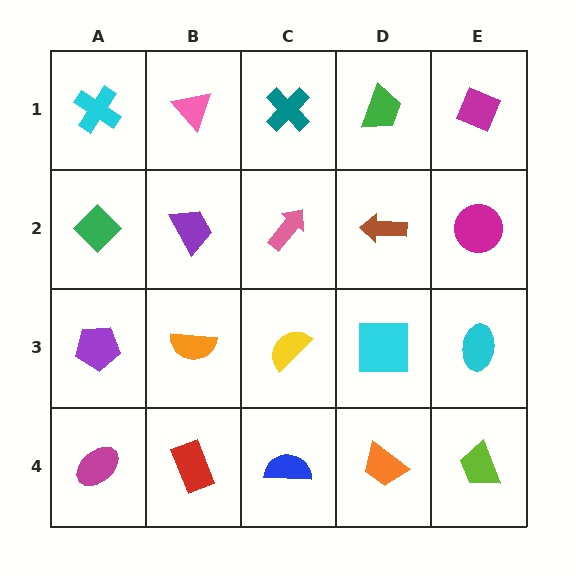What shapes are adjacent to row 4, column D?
A cyan square (row 3, column D), a blue semicircle (row 4, column C), a lime trapezoid (row 4, column E).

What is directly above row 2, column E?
A magenta diamond.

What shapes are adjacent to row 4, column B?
An orange semicircle (row 3, column B), a magenta ellipse (row 4, column A), a blue semicircle (row 4, column C).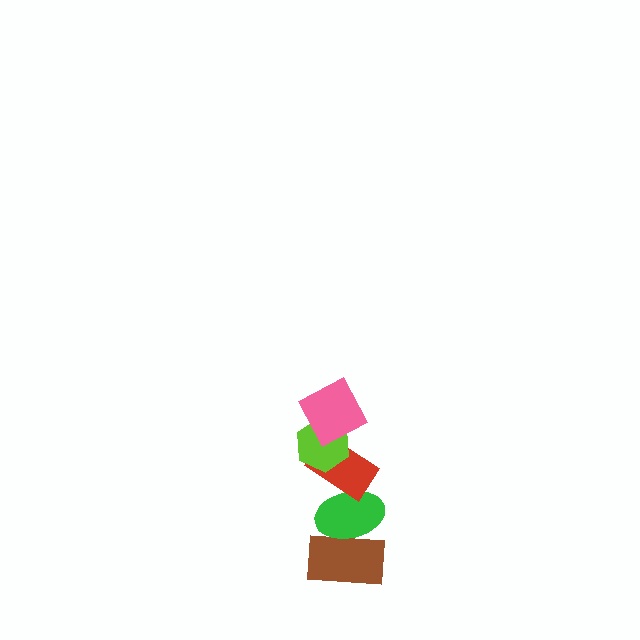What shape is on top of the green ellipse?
The red rectangle is on top of the green ellipse.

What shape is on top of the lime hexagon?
The pink square is on top of the lime hexagon.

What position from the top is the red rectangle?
The red rectangle is 3rd from the top.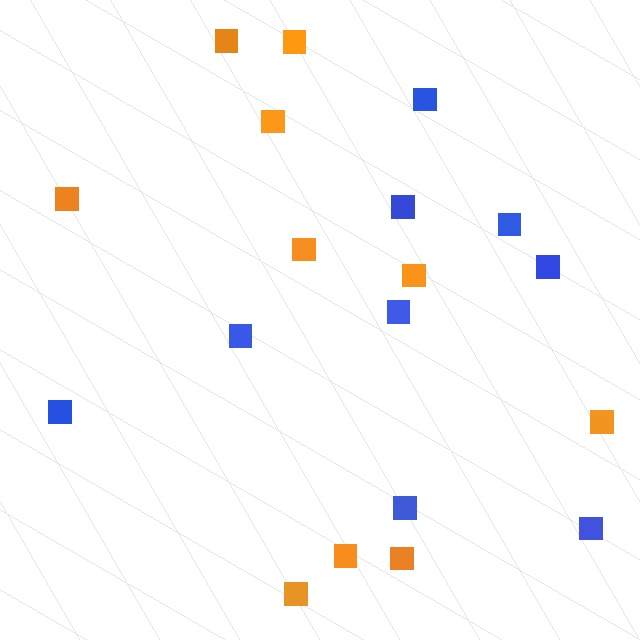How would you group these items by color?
There are 2 groups: one group of orange squares (10) and one group of blue squares (9).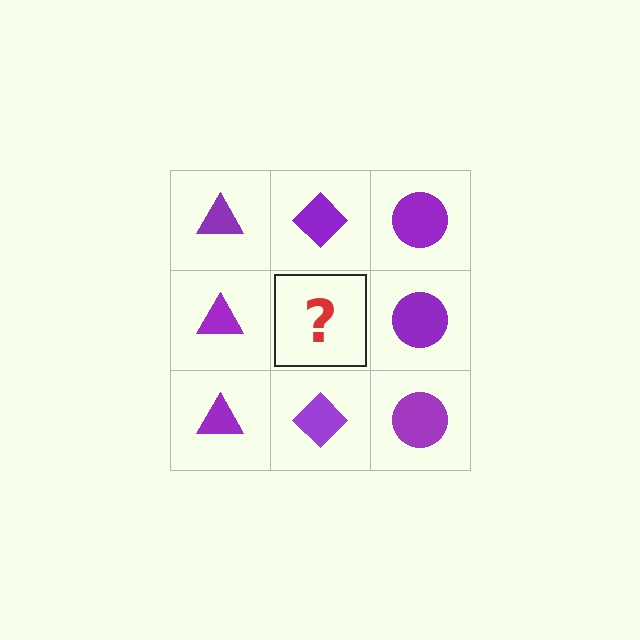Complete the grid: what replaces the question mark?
The question mark should be replaced with a purple diamond.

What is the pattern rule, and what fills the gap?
The rule is that each column has a consistent shape. The gap should be filled with a purple diamond.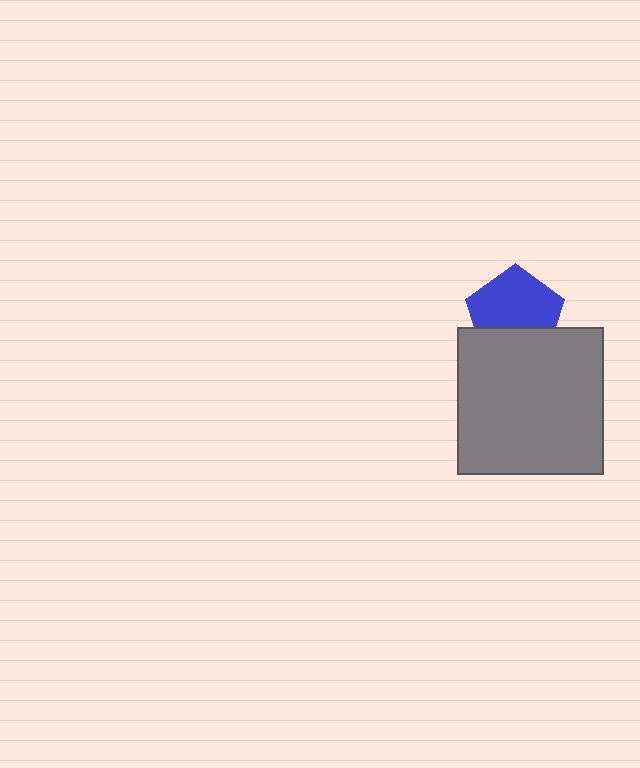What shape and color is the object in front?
The object in front is a gray square.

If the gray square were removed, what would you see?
You would see the complete blue pentagon.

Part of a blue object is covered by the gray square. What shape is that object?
It is a pentagon.